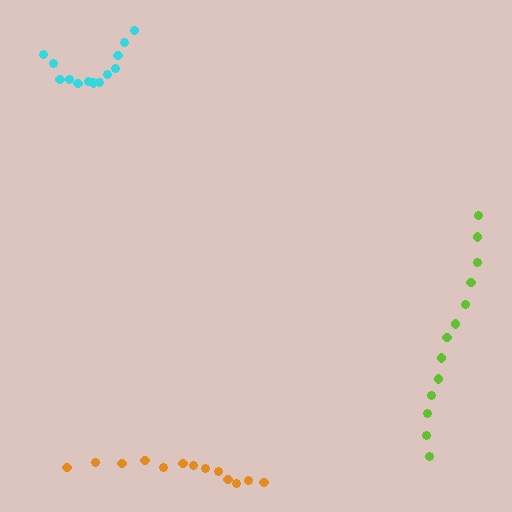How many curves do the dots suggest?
There are 3 distinct paths.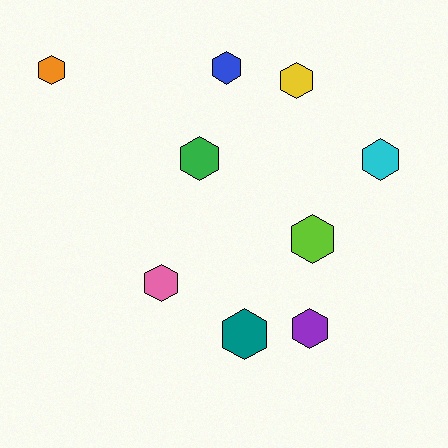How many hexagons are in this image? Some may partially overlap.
There are 9 hexagons.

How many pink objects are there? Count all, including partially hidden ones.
There is 1 pink object.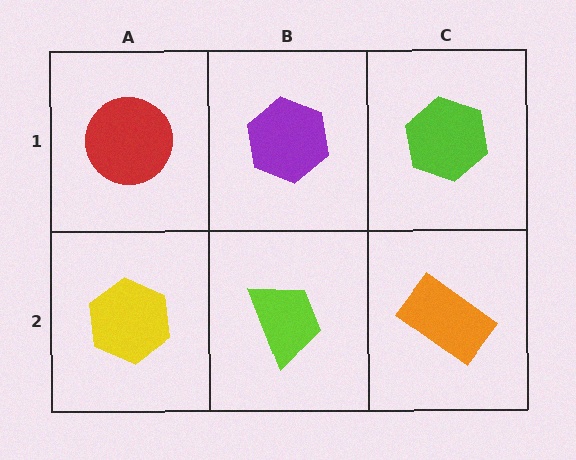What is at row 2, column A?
A yellow hexagon.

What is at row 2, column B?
A lime trapezoid.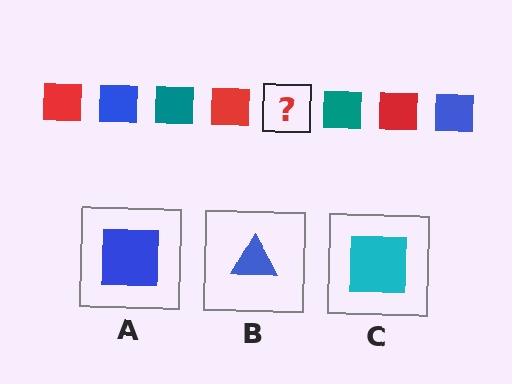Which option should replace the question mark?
Option A.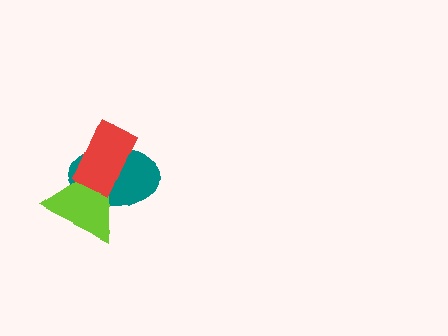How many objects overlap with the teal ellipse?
2 objects overlap with the teal ellipse.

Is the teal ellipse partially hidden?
Yes, it is partially covered by another shape.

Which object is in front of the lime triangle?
The red rectangle is in front of the lime triangle.